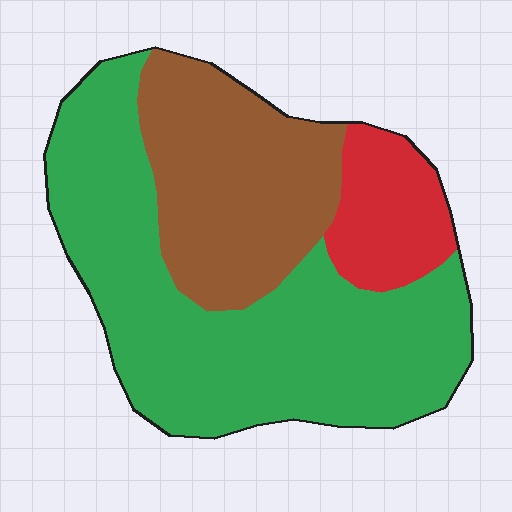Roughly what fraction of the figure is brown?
Brown covers 30% of the figure.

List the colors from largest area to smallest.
From largest to smallest: green, brown, red.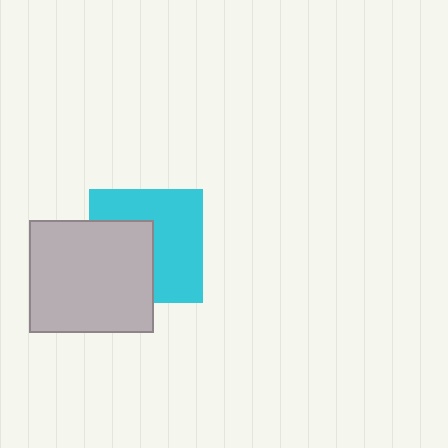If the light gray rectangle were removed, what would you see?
You would see the complete cyan square.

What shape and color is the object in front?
The object in front is a light gray rectangle.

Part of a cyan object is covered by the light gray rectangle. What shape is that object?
It is a square.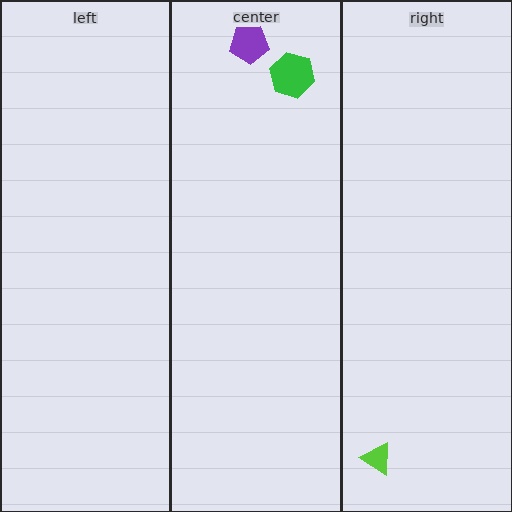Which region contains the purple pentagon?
The center region.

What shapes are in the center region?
The purple pentagon, the green hexagon.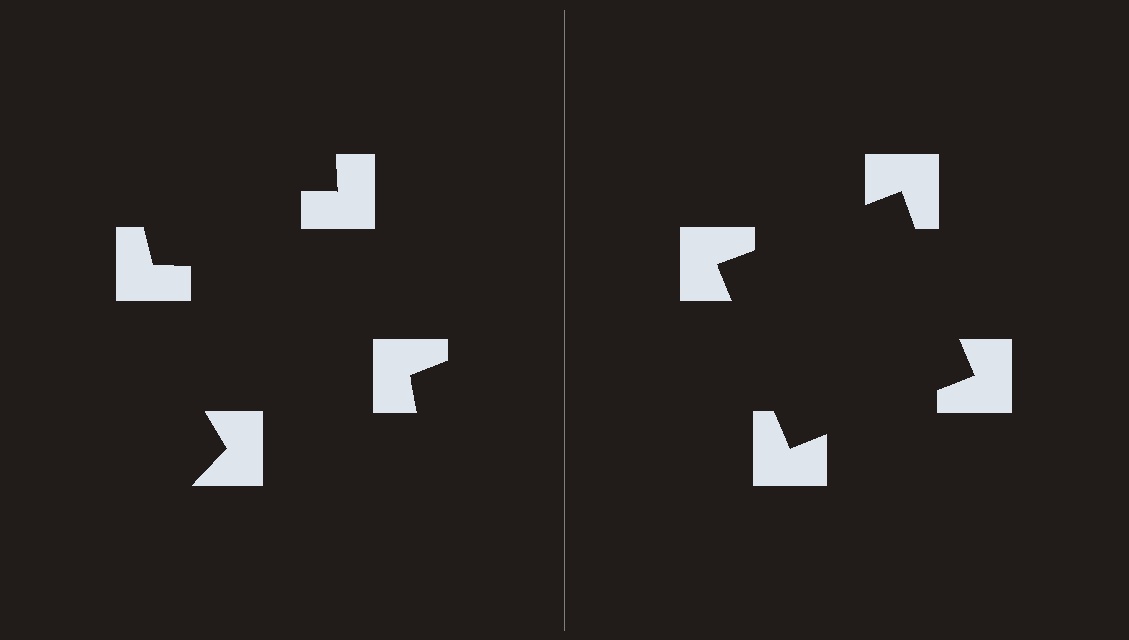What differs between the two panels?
The notched squares are positioned identically on both sides; only the wedge orientations differ. On the right they align to a square; on the left they are misaligned.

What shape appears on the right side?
An illusory square.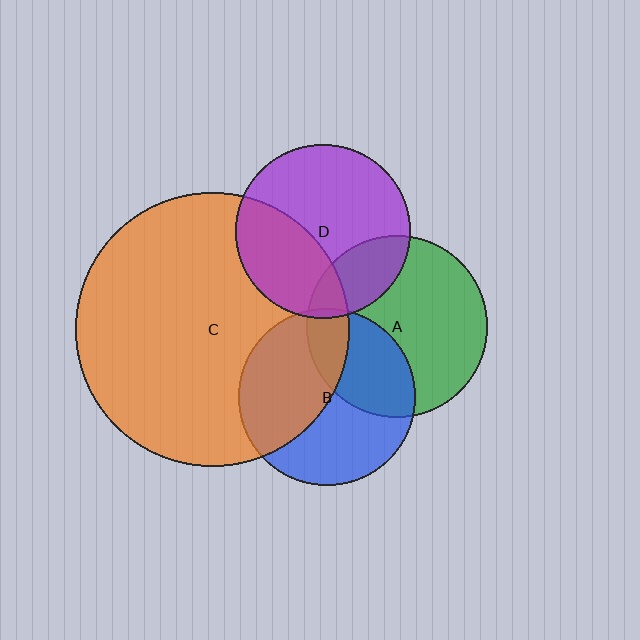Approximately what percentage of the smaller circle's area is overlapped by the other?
Approximately 35%.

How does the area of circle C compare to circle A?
Approximately 2.3 times.